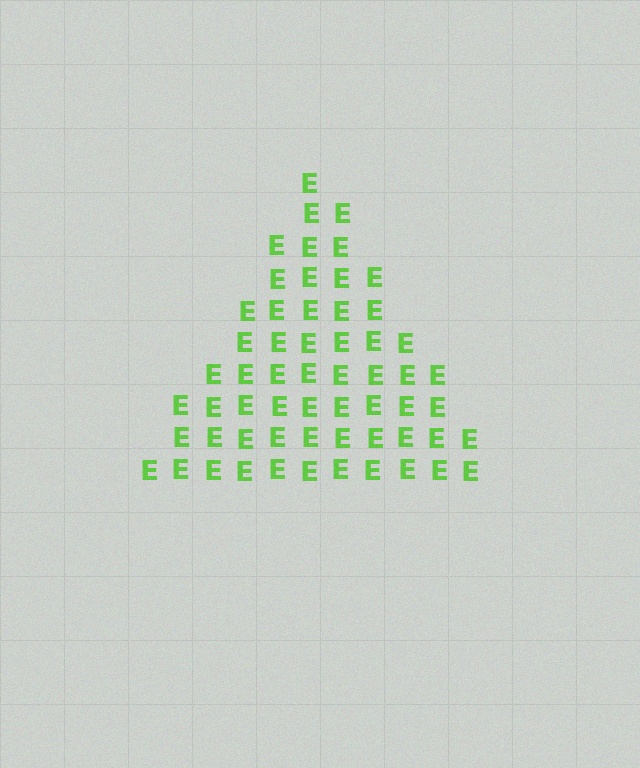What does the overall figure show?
The overall figure shows a triangle.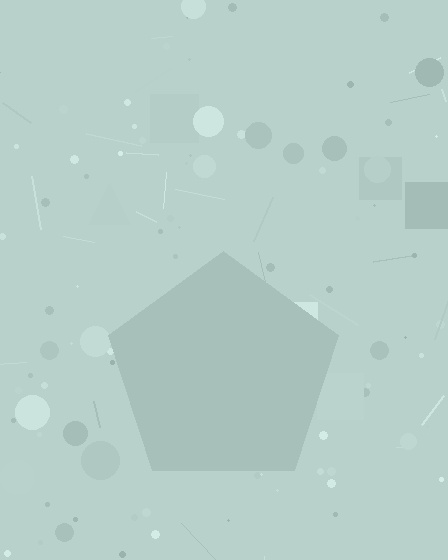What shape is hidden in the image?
A pentagon is hidden in the image.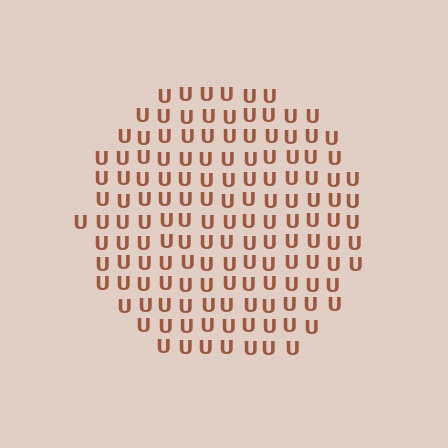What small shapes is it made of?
It is made of small letter U's.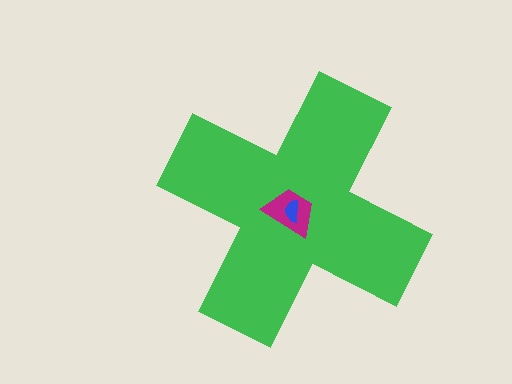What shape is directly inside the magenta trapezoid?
The blue semicircle.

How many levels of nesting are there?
3.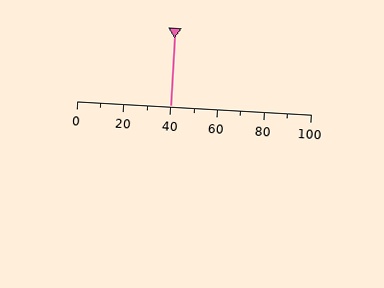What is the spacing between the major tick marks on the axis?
The major ticks are spaced 20 apart.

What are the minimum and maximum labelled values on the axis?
The axis runs from 0 to 100.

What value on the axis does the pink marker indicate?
The marker indicates approximately 40.